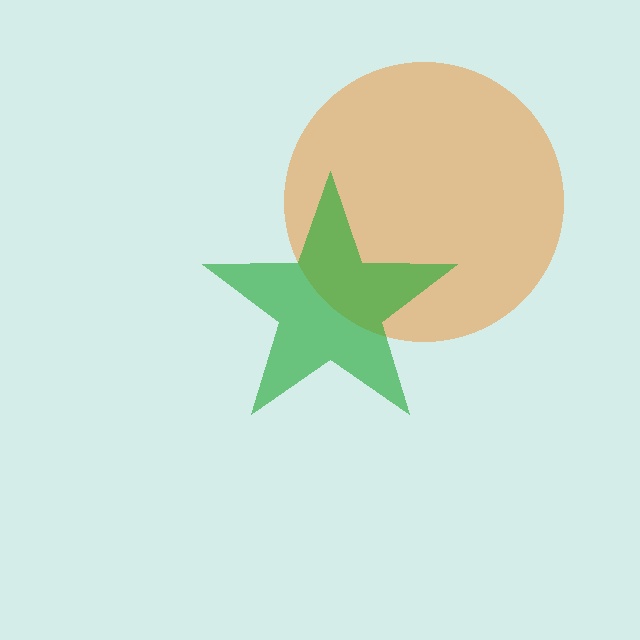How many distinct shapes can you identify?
There are 2 distinct shapes: an orange circle, a green star.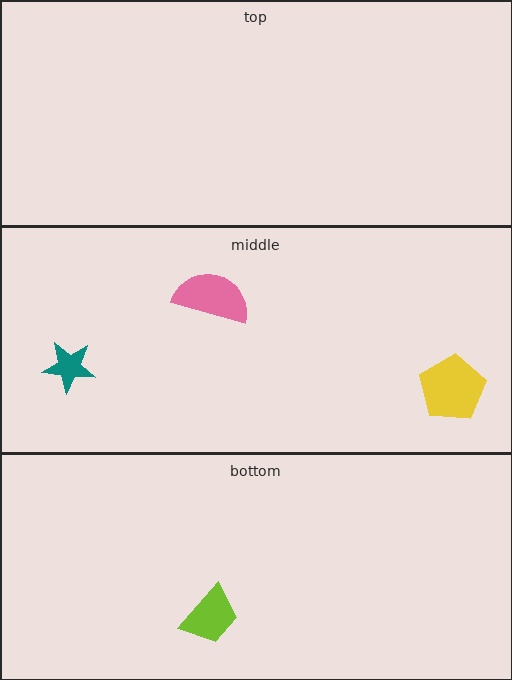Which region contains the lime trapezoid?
The bottom region.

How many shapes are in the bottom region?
1.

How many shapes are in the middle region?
3.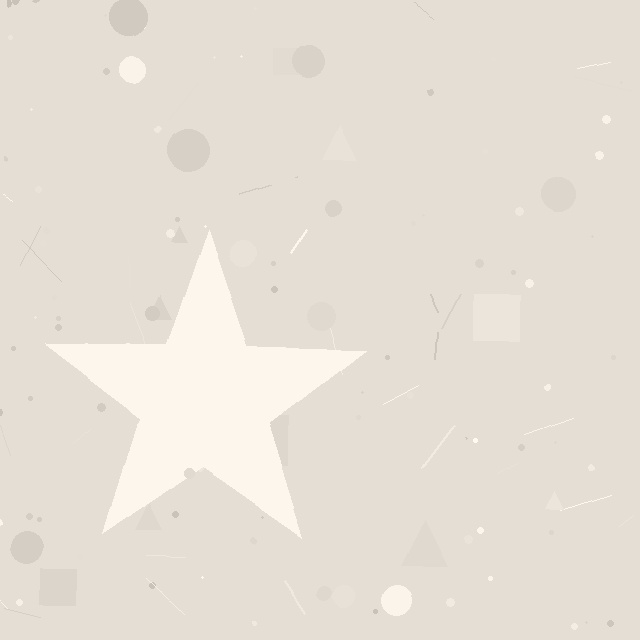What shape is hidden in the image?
A star is hidden in the image.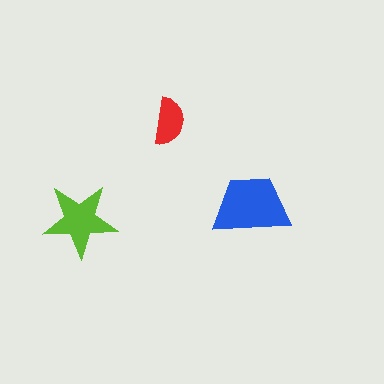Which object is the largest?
The blue trapezoid.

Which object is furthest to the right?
The blue trapezoid is rightmost.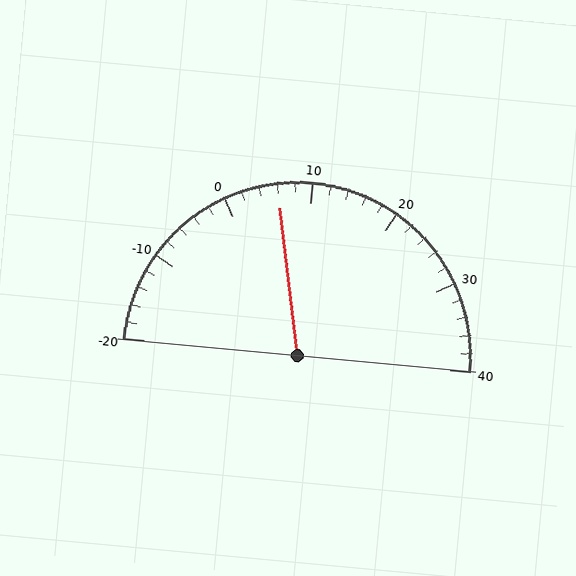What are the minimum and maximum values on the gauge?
The gauge ranges from -20 to 40.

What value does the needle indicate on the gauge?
The needle indicates approximately 6.